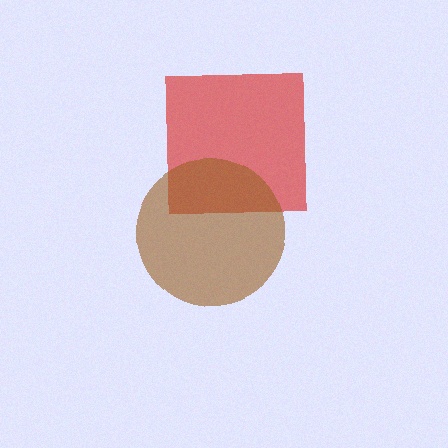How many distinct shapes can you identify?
There are 2 distinct shapes: a red square, a brown circle.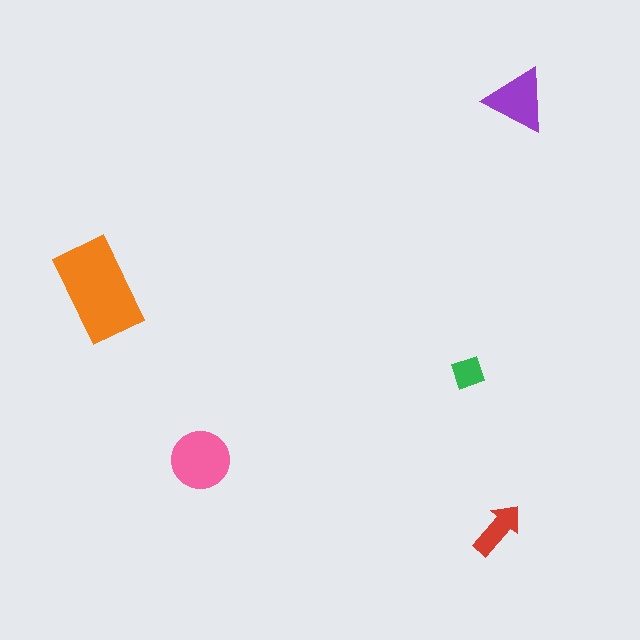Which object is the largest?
The orange rectangle.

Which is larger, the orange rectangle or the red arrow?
The orange rectangle.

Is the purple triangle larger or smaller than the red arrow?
Larger.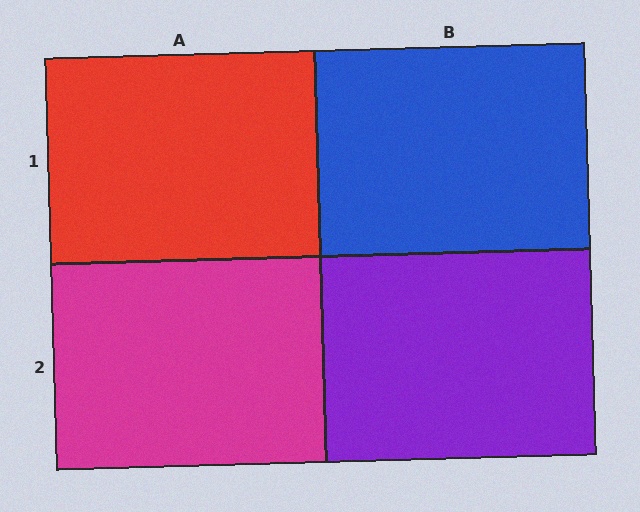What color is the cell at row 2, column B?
Purple.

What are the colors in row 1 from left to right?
Red, blue.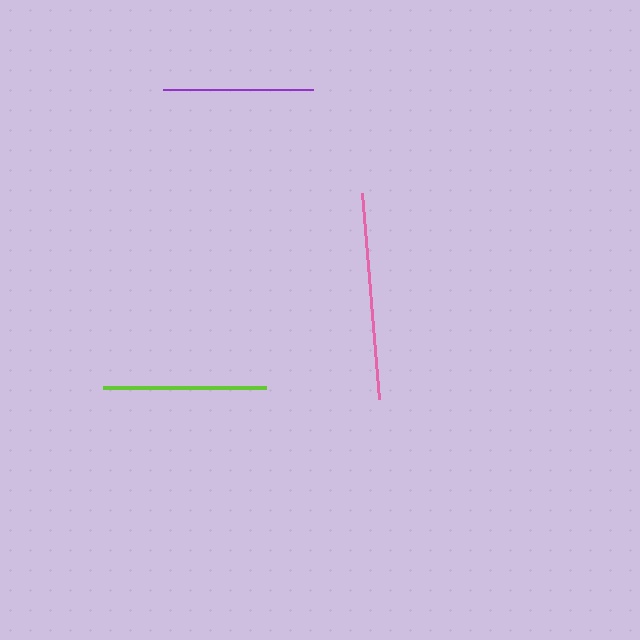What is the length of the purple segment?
The purple segment is approximately 150 pixels long.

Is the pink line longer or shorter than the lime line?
The pink line is longer than the lime line.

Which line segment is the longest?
The pink line is the longest at approximately 207 pixels.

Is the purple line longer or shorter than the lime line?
The lime line is longer than the purple line.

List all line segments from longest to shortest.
From longest to shortest: pink, lime, purple.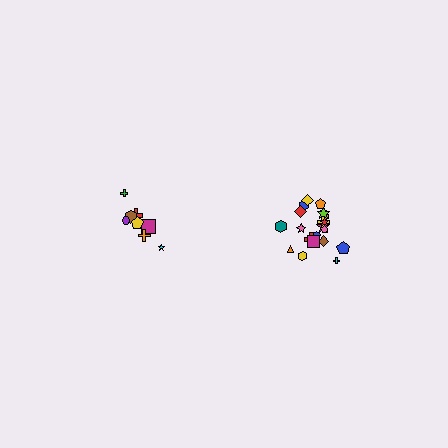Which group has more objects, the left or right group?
The right group.